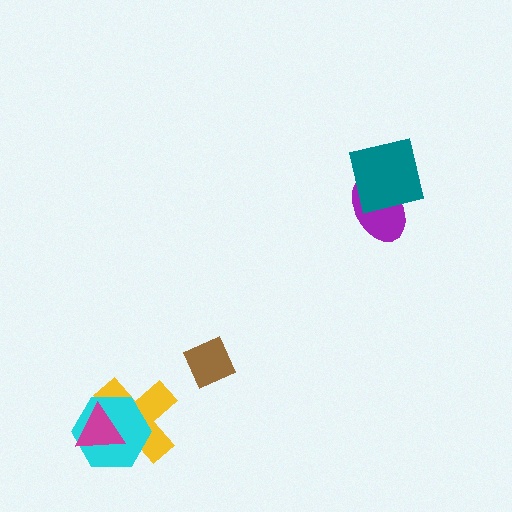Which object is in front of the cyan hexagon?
The magenta triangle is in front of the cyan hexagon.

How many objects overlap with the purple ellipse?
1 object overlaps with the purple ellipse.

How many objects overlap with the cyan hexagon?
2 objects overlap with the cyan hexagon.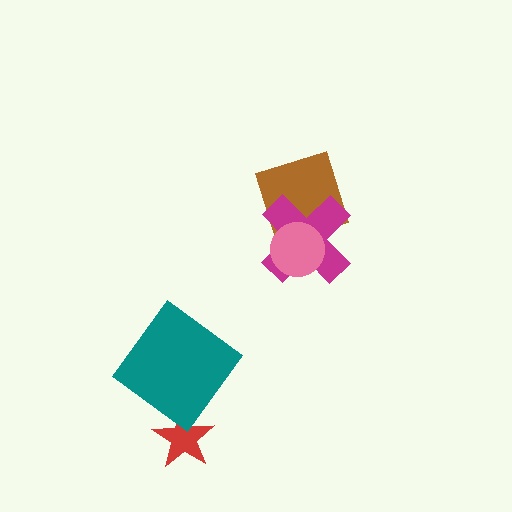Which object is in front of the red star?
The teal diamond is in front of the red star.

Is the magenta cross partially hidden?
Yes, it is partially covered by another shape.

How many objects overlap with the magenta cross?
2 objects overlap with the magenta cross.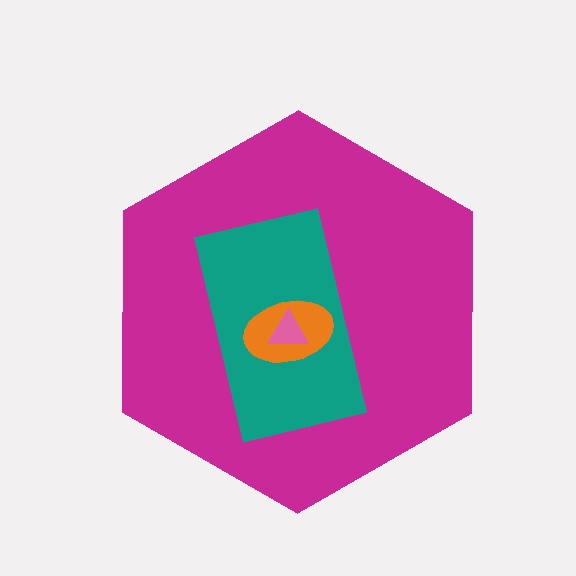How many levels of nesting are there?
4.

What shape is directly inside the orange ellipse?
The pink triangle.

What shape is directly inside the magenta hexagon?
The teal rectangle.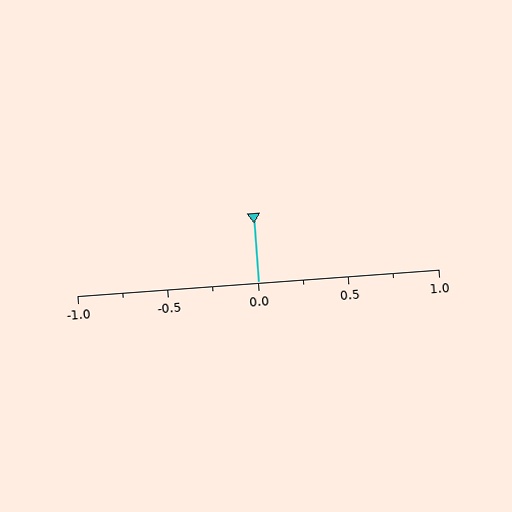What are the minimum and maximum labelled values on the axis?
The axis runs from -1.0 to 1.0.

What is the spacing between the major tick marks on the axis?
The major ticks are spaced 0.5 apart.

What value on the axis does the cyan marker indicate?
The marker indicates approximately 0.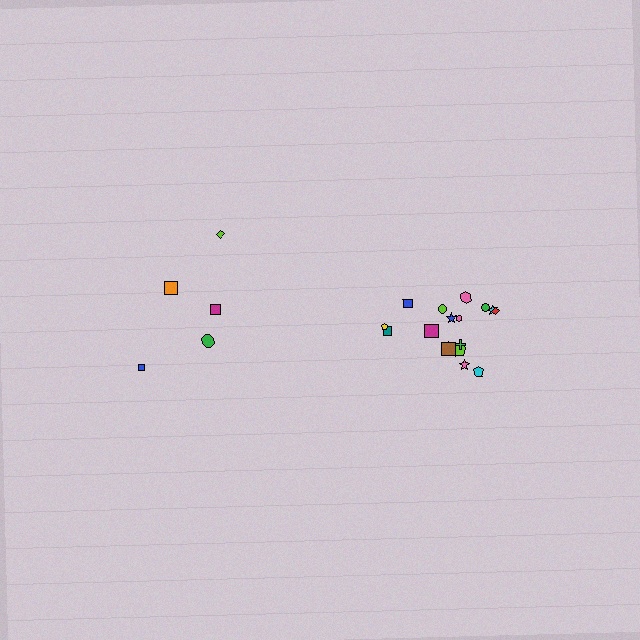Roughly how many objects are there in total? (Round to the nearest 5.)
Roughly 25 objects in total.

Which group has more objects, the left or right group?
The right group.